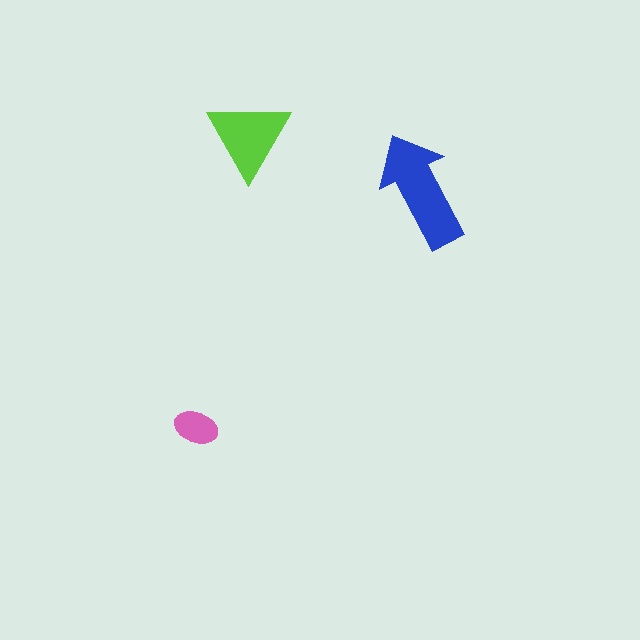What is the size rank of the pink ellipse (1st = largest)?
3rd.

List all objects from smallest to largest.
The pink ellipse, the lime triangle, the blue arrow.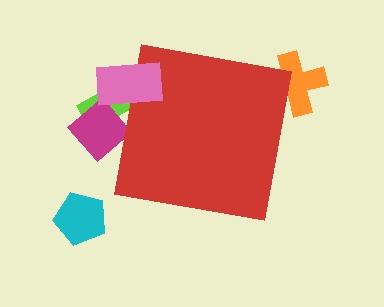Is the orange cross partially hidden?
Yes, the orange cross is partially hidden behind the red square.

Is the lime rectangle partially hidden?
Yes, the lime rectangle is partially hidden behind the red square.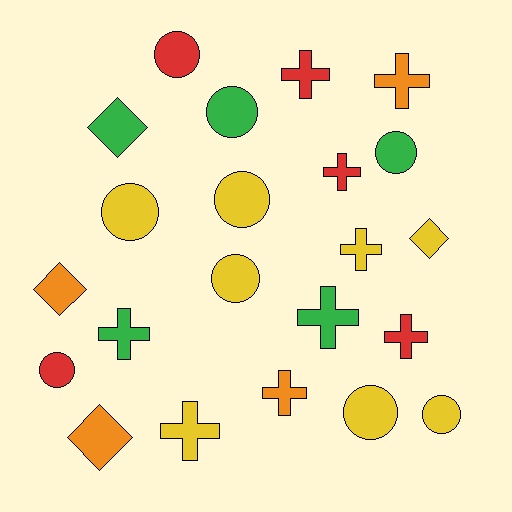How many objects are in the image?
There are 22 objects.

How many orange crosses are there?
There are 2 orange crosses.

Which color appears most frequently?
Yellow, with 8 objects.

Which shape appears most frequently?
Circle, with 9 objects.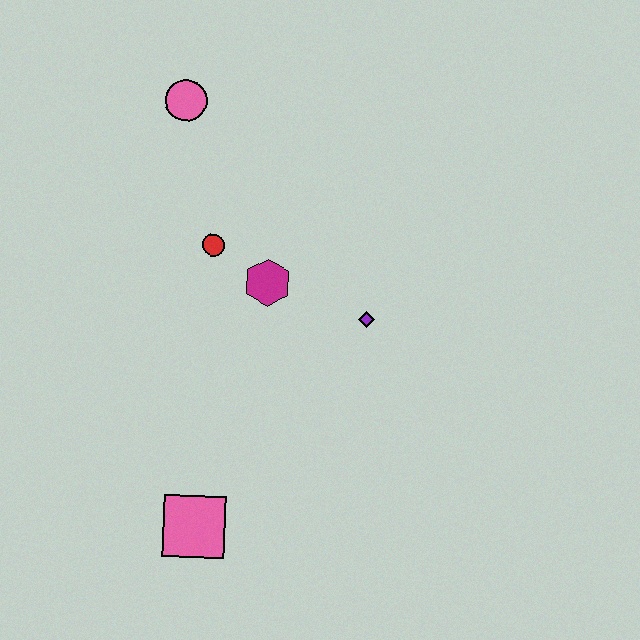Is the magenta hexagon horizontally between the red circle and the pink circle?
No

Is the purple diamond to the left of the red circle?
No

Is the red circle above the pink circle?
No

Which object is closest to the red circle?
The magenta hexagon is closest to the red circle.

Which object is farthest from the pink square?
The pink circle is farthest from the pink square.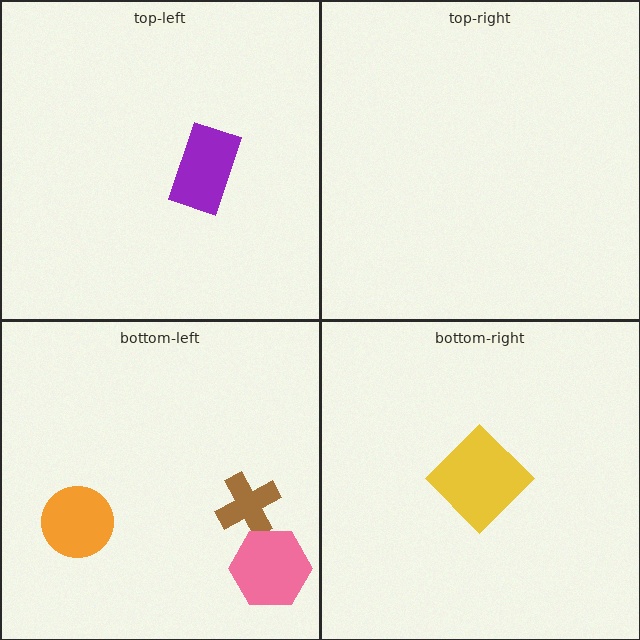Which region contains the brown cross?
The bottom-left region.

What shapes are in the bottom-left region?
The brown cross, the pink hexagon, the orange circle.